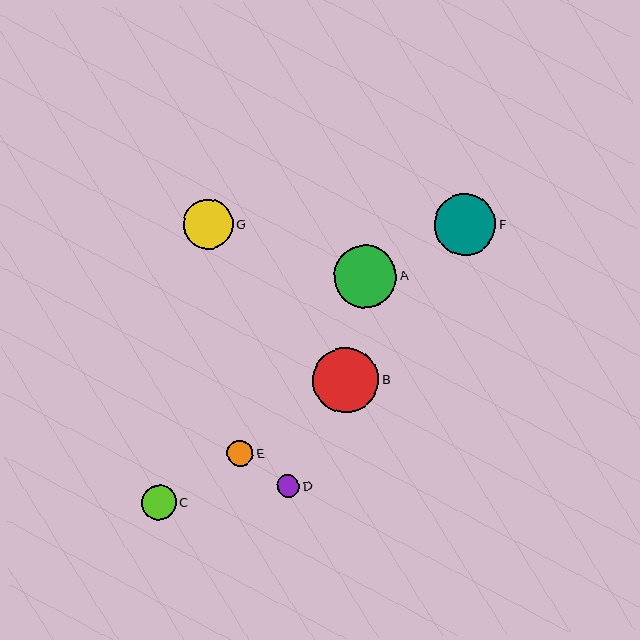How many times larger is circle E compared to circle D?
Circle E is approximately 1.2 times the size of circle D.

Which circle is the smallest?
Circle D is the smallest with a size of approximately 23 pixels.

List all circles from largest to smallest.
From largest to smallest: B, A, F, G, C, E, D.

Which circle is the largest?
Circle B is the largest with a size of approximately 66 pixels.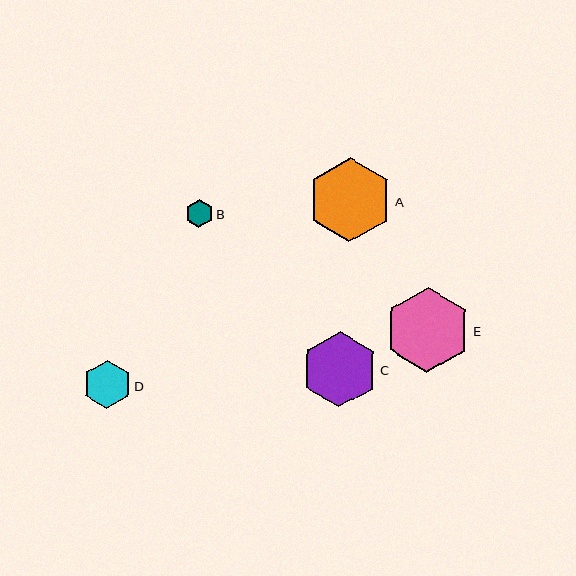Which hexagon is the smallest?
Hexagon B is the smallest with a size of approximately 28 pixels.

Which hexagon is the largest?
Hexagon E is the largest with a size of approximately 85 pixels.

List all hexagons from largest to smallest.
From largest to smallest: E, A, C, D, B.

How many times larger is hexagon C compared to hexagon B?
Hexagon C is approximately 2.7 times the size of hexagon B.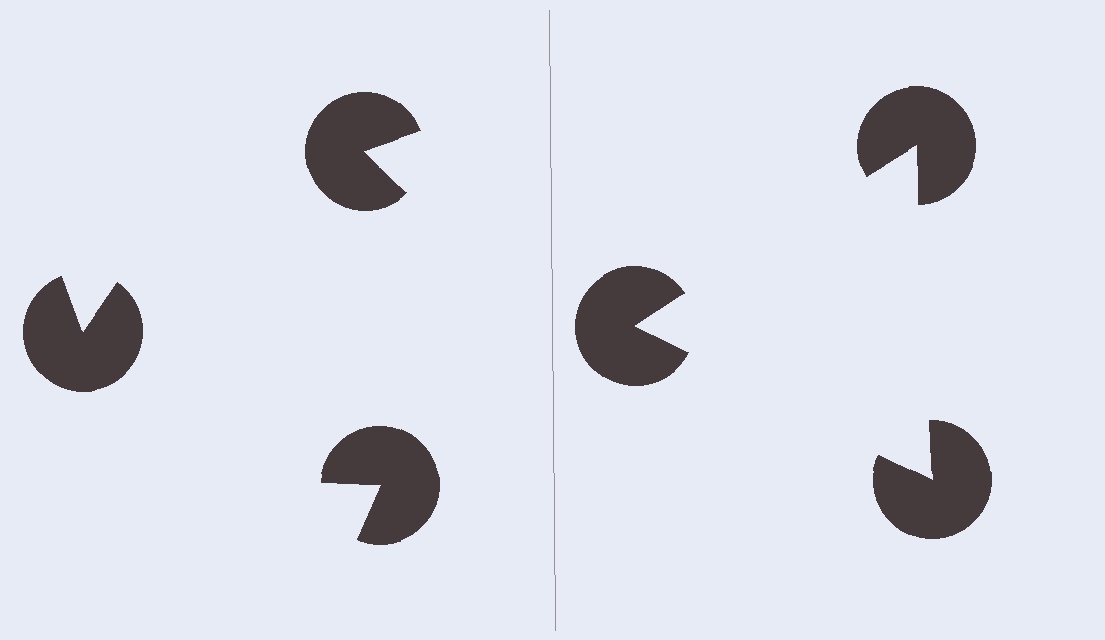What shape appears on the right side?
An illusory triangle.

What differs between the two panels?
The pac-man discs are positioned identically on both sides; only the wedge orientations differ. On the right they align to a triangle; on the left they are misaligned.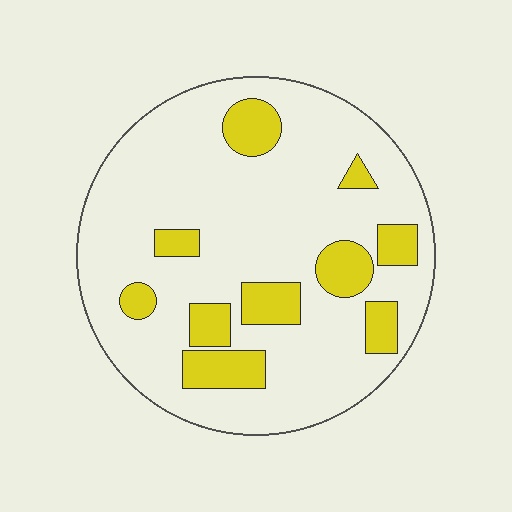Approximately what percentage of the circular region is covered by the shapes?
Approximately 20%.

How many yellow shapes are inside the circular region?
10.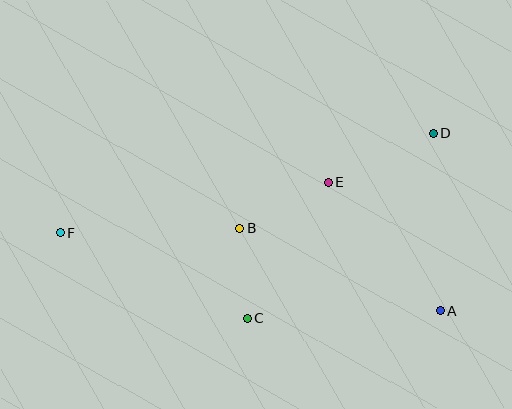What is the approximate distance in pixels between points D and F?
The distance between D and F is approximately 386 pixels.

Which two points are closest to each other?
Points B and C are closest to each other.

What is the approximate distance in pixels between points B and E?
The distance between B and E is approximately 100 pixels.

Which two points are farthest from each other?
Points A and F are farthest from each other.